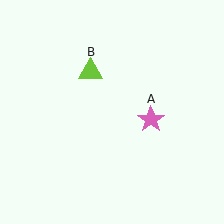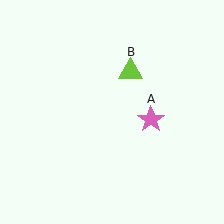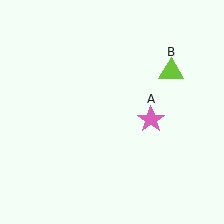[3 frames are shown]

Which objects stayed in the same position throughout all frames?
Pink star (object A) remained stationary.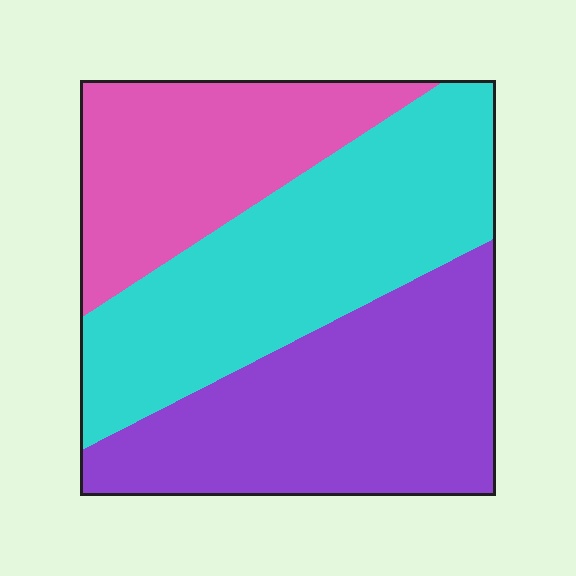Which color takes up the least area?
Pink, at roughly 25%.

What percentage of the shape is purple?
Purple covers around 35% of the shape.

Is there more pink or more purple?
Purple.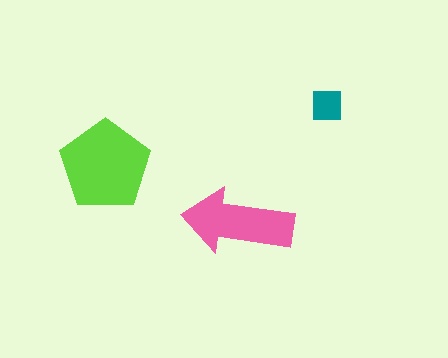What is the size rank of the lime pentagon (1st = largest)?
1st.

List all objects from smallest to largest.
The teal square, the pink arrow, the lime pentagon.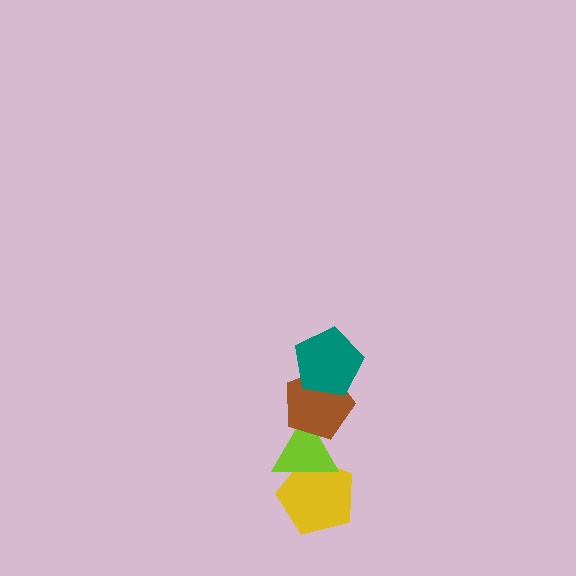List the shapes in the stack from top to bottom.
From top to bottom: the teal pentagon, the brown pentagon, the lime triangle, the yellow pentagon.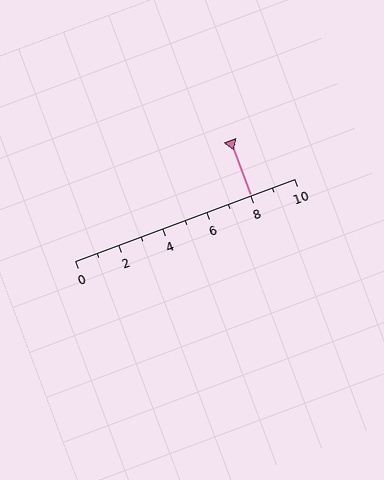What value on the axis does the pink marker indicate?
The marker indicates approximately 8.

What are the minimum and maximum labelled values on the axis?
The axis runs from 0 to 10.